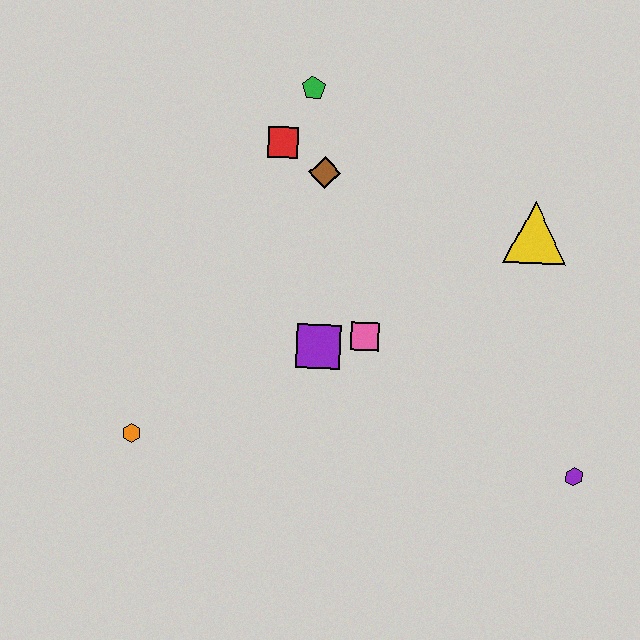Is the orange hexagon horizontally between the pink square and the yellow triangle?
No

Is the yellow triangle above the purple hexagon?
Yes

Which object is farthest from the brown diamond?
The purple hexagon is farthest from the brown diamond.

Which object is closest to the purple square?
The pink square is closest to the purple square.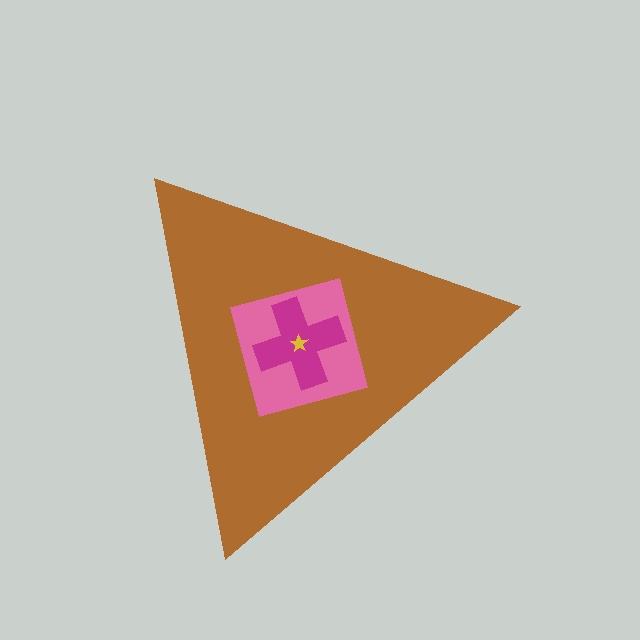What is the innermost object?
The yellow star.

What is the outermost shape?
The brown triangle.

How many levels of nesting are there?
4.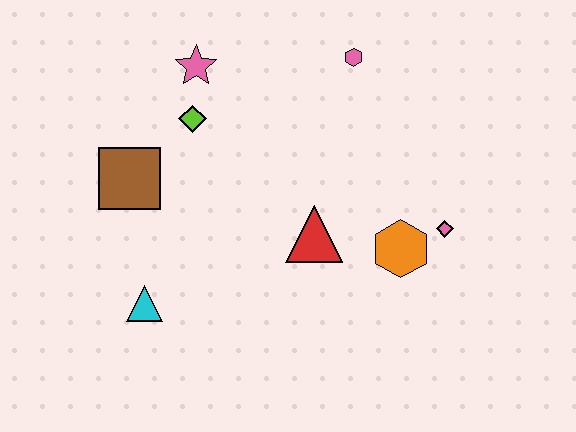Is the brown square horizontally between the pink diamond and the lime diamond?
No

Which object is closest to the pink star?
The lime diamond is closest to the pink star.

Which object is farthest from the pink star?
The pink diamond is farthest from the pink star.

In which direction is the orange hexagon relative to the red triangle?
The orange hexagon is to the right of the red triangle.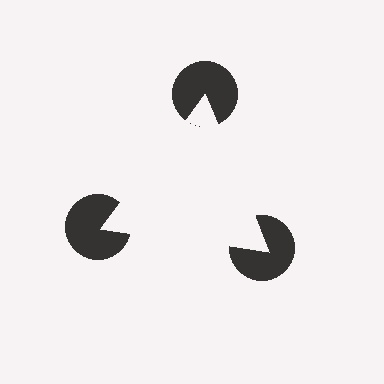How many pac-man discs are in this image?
There are 3 — one at each vertex of the illusory triangle.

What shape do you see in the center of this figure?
An illusory triangle — its edges are inferred from the aligned wedge cuts in the pac-man discs, not physically drawn.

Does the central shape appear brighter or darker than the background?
It typically appears slightly brighter than the background, even though no actual brightness change is drawn.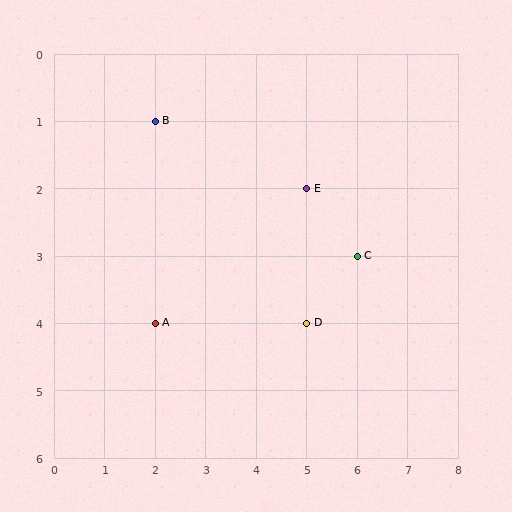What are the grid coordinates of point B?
Point B is at grid coordinates (2, 1).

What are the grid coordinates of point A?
Point A is at grid coordinates (2, 4).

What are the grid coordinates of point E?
Point E is at grid coordinates (5, 2).